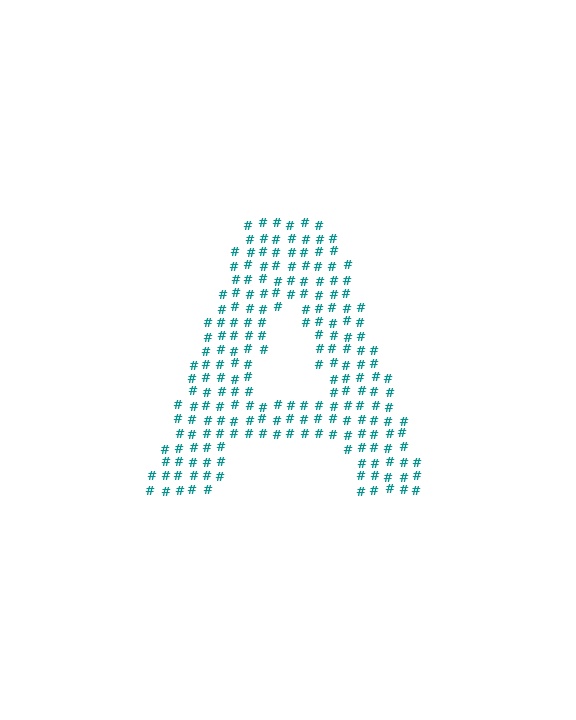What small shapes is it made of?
It is made of small hash symbols.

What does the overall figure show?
The overall figure shows the letter A.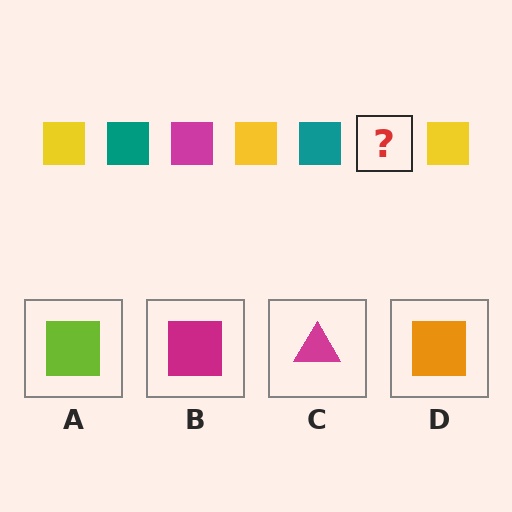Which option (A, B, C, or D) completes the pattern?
B.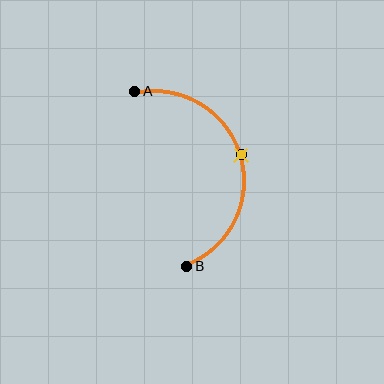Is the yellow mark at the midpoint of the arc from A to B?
Yes. The yellow mark lies on the arc at equal arc-length from both A and B — it is the arc midpoint.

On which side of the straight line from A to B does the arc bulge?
The arc bulges to the right of the straight line connecting A and B.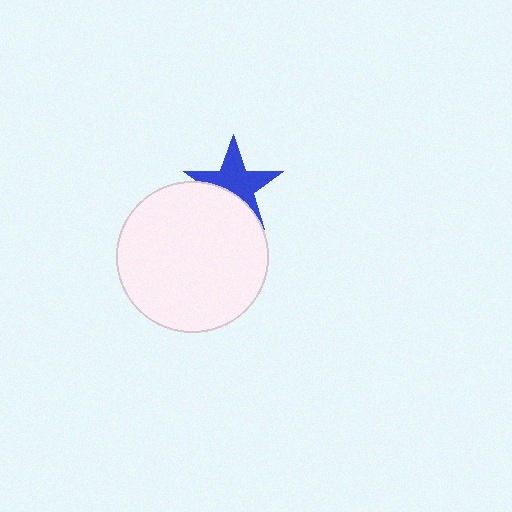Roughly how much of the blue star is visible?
About half of it is visible (roughly 64%).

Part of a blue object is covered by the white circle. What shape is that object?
It is a star.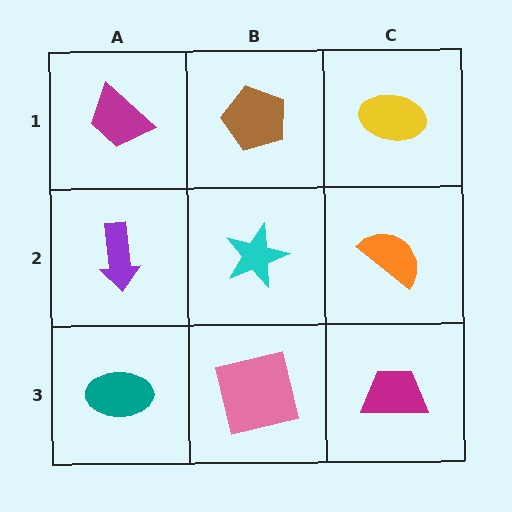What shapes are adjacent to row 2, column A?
A magenta trapezoid (row 1, column A), a teal ellipse (row 3, column A), a cyan star (row 2, column B).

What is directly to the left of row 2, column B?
A purple arrow.